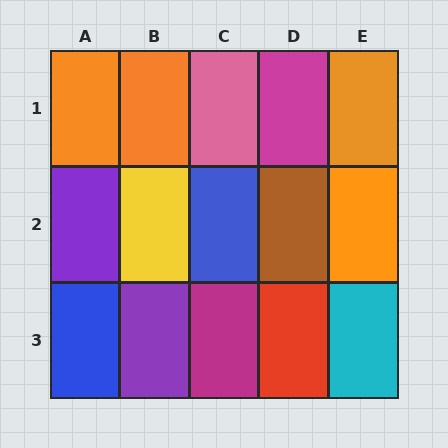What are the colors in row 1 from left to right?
Orange, orange, pink, magenta, orange.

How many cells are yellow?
1 cell is yellow.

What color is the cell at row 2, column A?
Purple.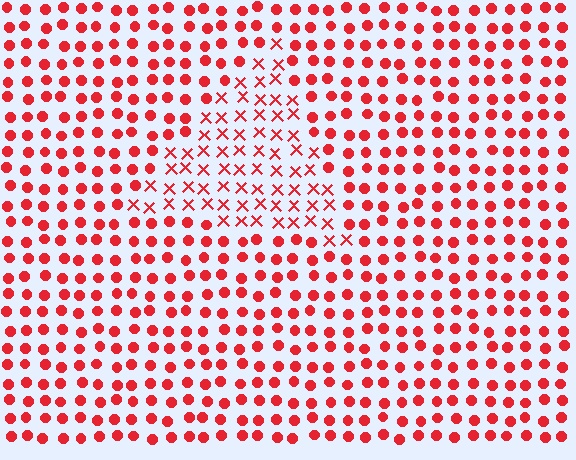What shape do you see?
I see a triangle.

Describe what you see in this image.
The image is filled with small red elements arranged in a uniform grid. A triangle-shaped region contains X marks, while the surrounding area contains circles. The boundary is defined purely by the change in element shape.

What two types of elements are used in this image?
The image uses X marks inside the triangle region and circles outside it.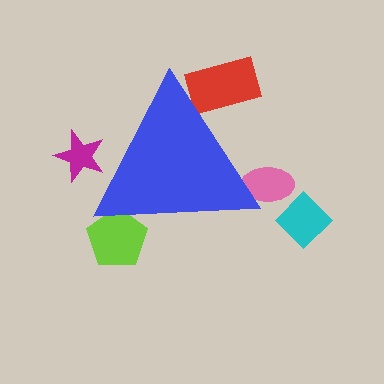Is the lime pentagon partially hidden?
Yes, the lime pentagon is partially hidden behind the blue triangle.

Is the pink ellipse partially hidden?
Yes, the pink ellipse is partially hidden behind the blue triangle.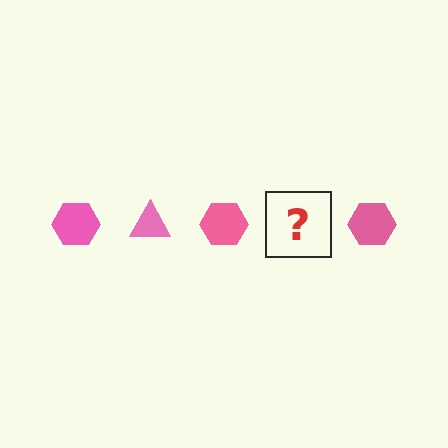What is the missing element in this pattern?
The missing element is a pink triangle.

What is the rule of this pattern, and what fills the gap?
The rule is that the pattern cycles through hexagon, triangle shapes in pink. The gap should be filled with a pink triangle.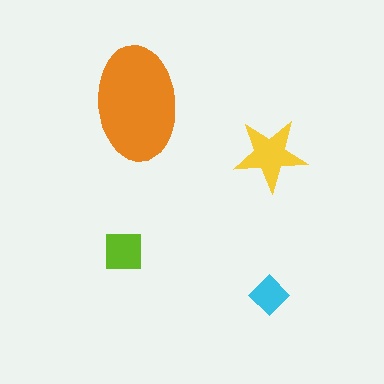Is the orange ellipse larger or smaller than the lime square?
Larger.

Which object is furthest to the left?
The lime square is leftmost.